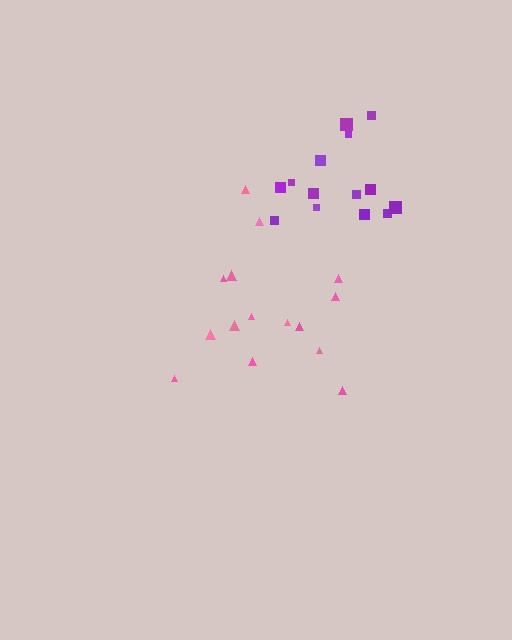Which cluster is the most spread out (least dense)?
Pink.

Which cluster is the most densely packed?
Purple.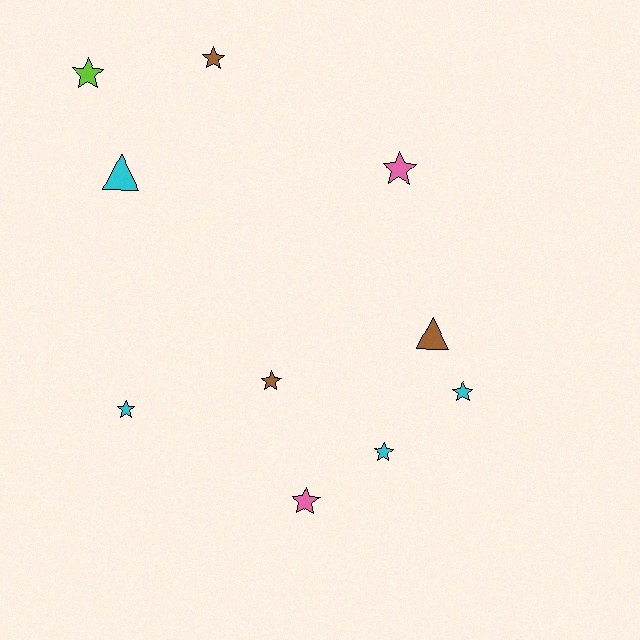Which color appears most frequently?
Cyan, with 4 objects.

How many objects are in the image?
There are 10 objects.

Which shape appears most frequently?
Star, with 8 objects.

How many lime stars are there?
There is 1 lime star.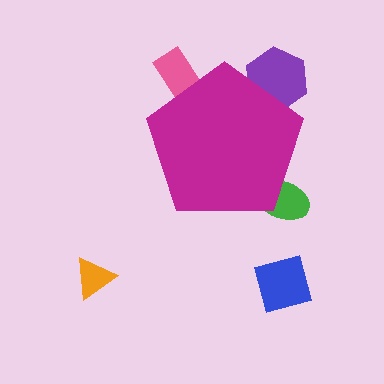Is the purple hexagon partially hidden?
Yes, the purple hexagon is partially hidden behind the magenta pentagon.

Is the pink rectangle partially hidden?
Yes, the pink rectangle is partially hidden behind the magenta pentagon.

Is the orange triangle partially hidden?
No, the orange triangle is fully visible.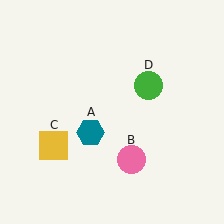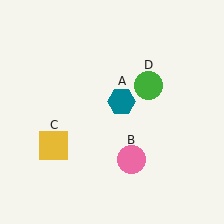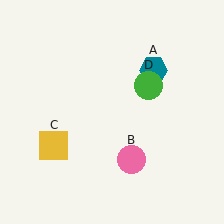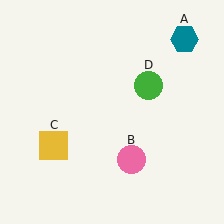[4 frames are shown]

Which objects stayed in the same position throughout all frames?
Pink circle (object B) and yellow square (object C) and green circle (object D) remained stationary.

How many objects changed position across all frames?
1 object changed position: teal hexagon (object A).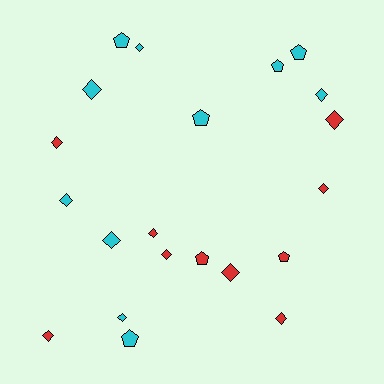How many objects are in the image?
There are 21 objects.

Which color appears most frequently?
Cyan, with 11 objects.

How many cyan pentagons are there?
There are 5 cyan pentagons.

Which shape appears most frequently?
Diamond, with 14 objects.